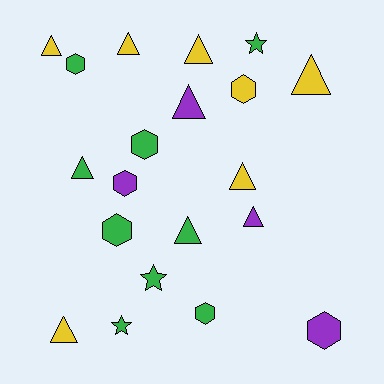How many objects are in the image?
There are 20 objects.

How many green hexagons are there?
There are 4 green hexagons.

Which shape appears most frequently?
Triangle, with 10 objects.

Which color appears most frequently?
Green, with 9 objects.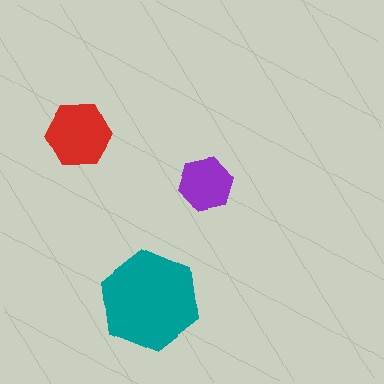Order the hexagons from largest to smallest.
the teal one, the red one, the purple one.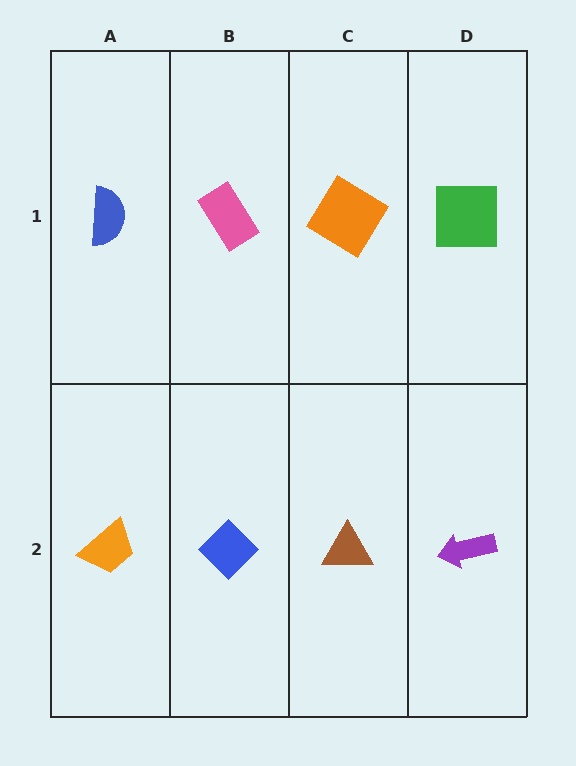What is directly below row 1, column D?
A purple arrow.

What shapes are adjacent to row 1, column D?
A purple arrow (row 2, column D), an orange diamond (row 1, column C).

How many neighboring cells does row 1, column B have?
3.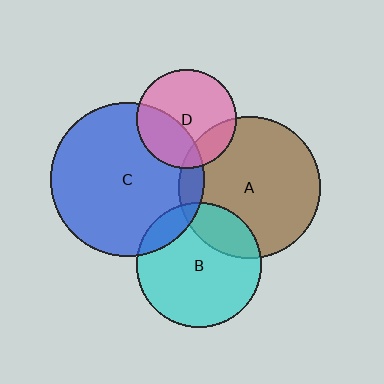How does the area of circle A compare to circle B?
Approximately 1.3 times.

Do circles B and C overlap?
Yes.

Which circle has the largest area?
Circle C (blue).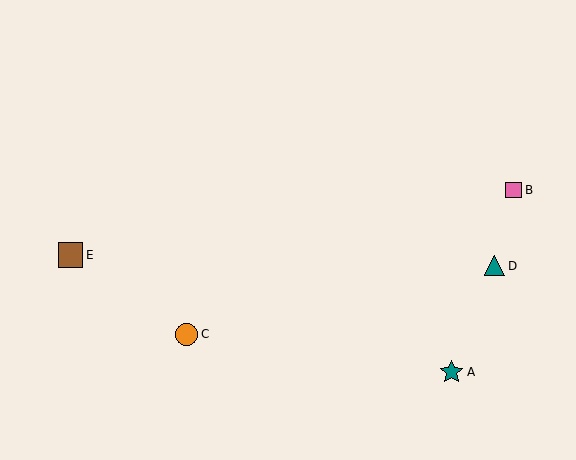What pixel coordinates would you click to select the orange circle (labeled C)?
Click at (186, 334) to select the orange circle C.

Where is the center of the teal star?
The center of the teal star is at (452, 372).